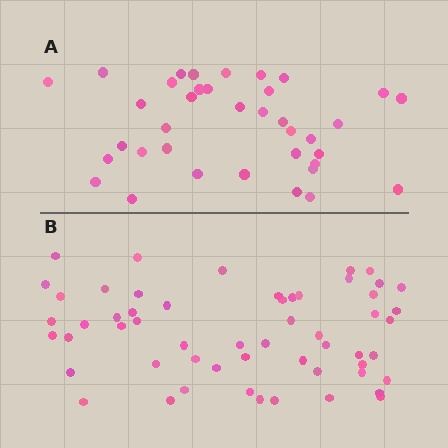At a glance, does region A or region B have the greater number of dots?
Region B (the bottom region) has more dots.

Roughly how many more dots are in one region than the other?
Region B has approximately 20 more dots than region A.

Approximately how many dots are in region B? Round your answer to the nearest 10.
About 60 dots. (The exact count is 56, which rounds to 60.)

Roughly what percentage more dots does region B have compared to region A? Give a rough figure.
About 50% more.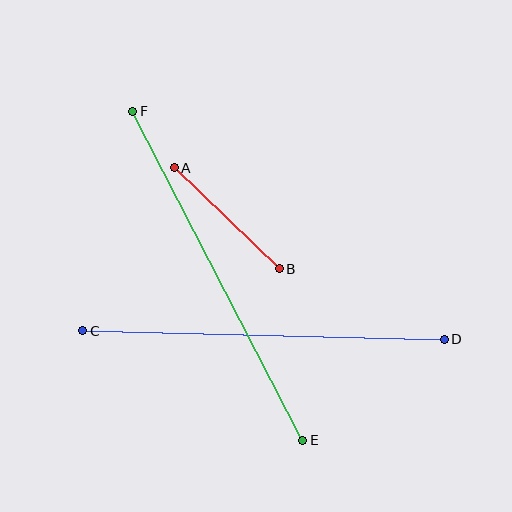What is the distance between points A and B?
The distance is approximately 146 pixels.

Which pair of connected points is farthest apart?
Points E and F are farthest apart.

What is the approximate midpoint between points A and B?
The midpoint is at approximately (227, 218) pixels.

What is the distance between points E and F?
The distance is approximately 370 pixels.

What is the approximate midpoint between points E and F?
The midpoint is at approximately (218, 276) pixels.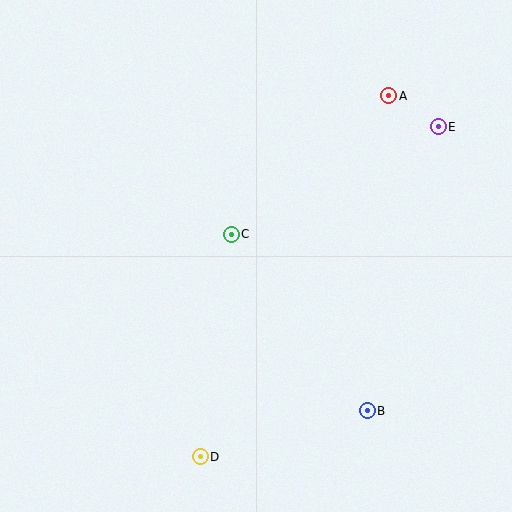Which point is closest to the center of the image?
Point C at (231, 234) is closest to the center.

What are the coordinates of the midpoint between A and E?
The midpoint between A and E is at (413, 111).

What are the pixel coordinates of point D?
Point D is at (200, 457).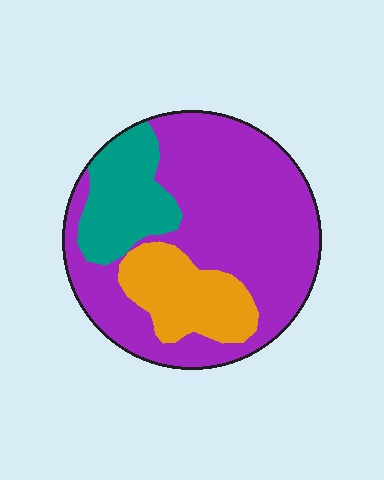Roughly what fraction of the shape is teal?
Teal takes up about one sixth (1/6) of the shape.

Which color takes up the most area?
Purple, at roughly 65%.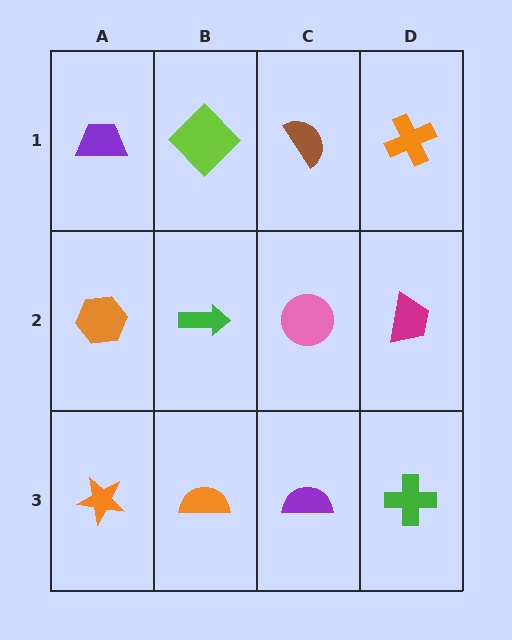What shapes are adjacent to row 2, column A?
A purple trapezoid (row 1, column A), an orange star (row 3, column A), a green arrow (row 2, column B).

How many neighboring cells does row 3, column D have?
2.